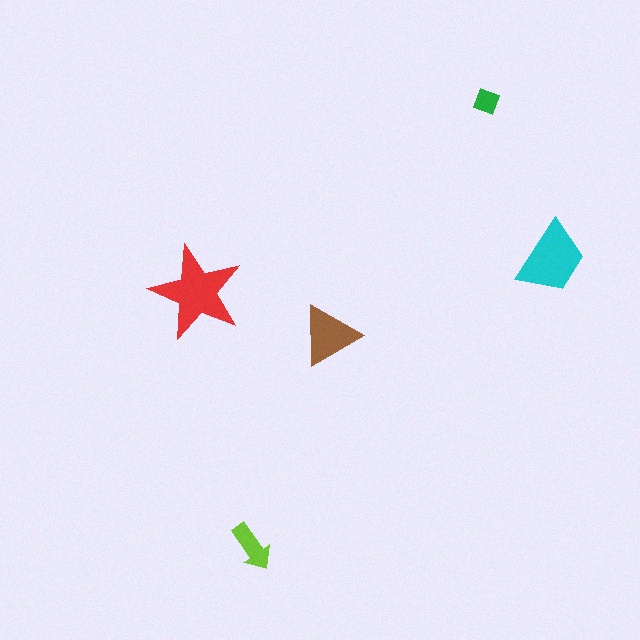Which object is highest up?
The green diamond is topmost.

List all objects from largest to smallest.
The red star, the cyan trapezoid, the brown triangle, the lime arrow, the green diamond.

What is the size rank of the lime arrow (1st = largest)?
4th.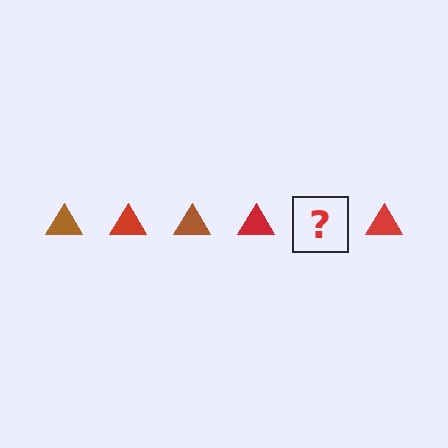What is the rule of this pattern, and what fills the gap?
The rule is that the pattern cycles through brown, red triangles. The gap should be filled with a brown triangle.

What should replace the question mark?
The question mark should be replaced with a brown triangle.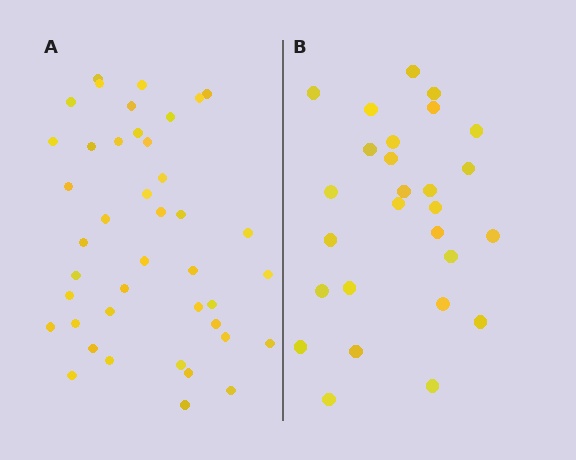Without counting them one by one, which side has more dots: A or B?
Region A (the left region) has more dots.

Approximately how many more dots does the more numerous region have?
Region A has approximately 15 more dots than region B.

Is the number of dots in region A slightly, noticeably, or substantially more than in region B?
Region A has substantially more. The ratio is roughly 1.6 to 1.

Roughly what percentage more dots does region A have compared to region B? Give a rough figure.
About 55% more.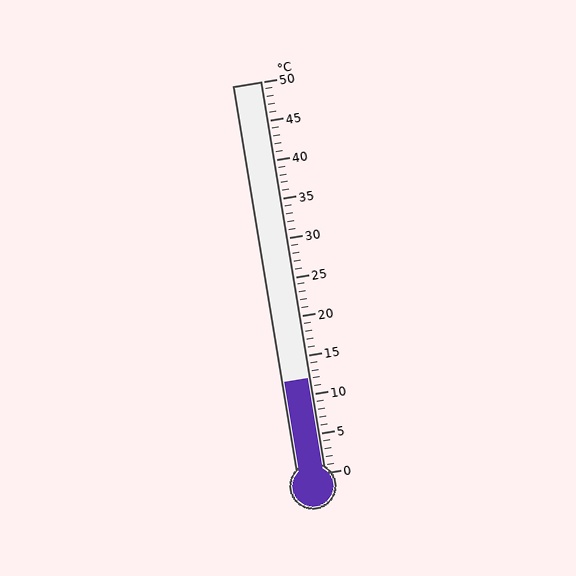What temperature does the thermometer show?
The thermometer shows approximately 12°C.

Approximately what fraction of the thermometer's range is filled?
The thermometer is filled to approximately 25% of its range.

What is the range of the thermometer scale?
The thermometer scale ranges from 0°C to 50°C.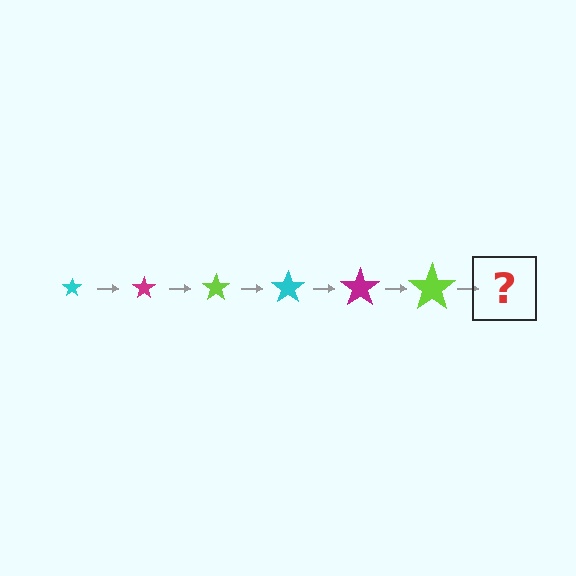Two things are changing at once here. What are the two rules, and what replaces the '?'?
The two rules are that the star grows larger each step and the color cycles through cyan, magenta, and lime. The '?' should be a cyan star, larger than the previous one.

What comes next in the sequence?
The next element should be a cyan star, larger than the previous one.